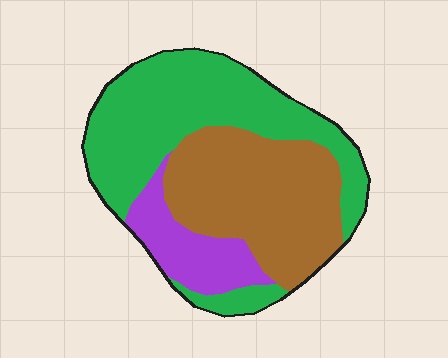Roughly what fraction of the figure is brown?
Brown takes up about three eighths (3/8) of the figure.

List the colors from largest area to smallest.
From largest to smallest: green, brown, purple.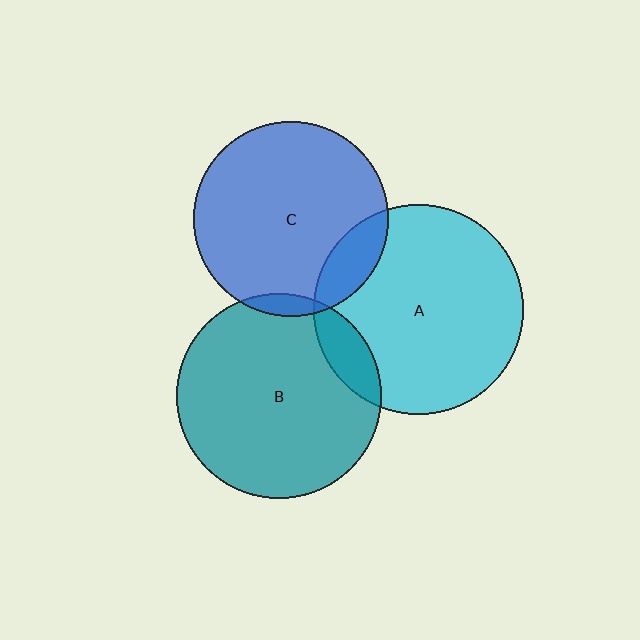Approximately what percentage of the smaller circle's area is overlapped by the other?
Approximately 15%.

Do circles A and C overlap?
Yes.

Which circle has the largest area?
Circle A (cyan).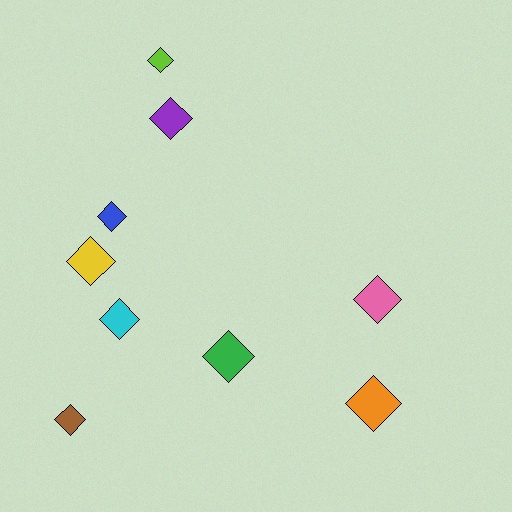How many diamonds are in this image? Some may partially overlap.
There are 9 diamonds.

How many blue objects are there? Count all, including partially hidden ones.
There is 1 blue object.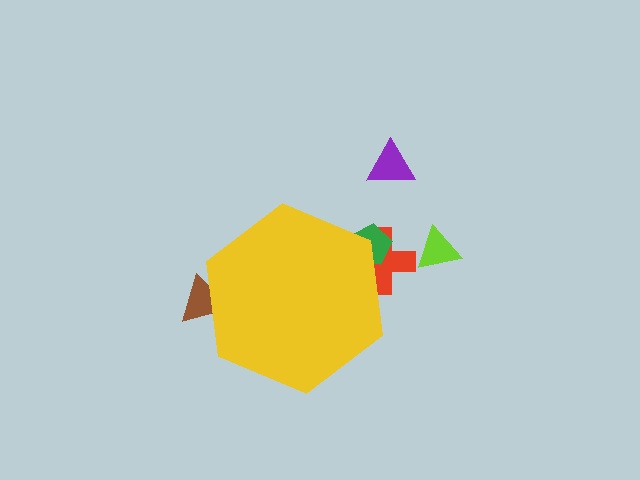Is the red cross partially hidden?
Yes, the red cross is partially hidden behind the yellow hexagon.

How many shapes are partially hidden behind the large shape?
3 shapes are partially hidden.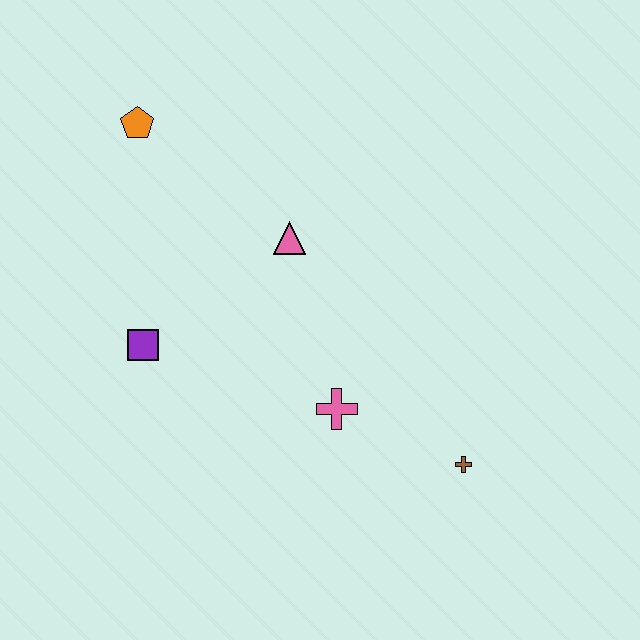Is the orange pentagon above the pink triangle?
Yes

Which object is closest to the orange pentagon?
The pink triangle is closest to the orange pentagon.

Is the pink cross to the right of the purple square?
Yes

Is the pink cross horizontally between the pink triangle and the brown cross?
Yes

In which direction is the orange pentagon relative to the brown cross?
The orange pentagon is above the brown cross.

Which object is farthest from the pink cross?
The orange pentagon is farthest from the pink cross.